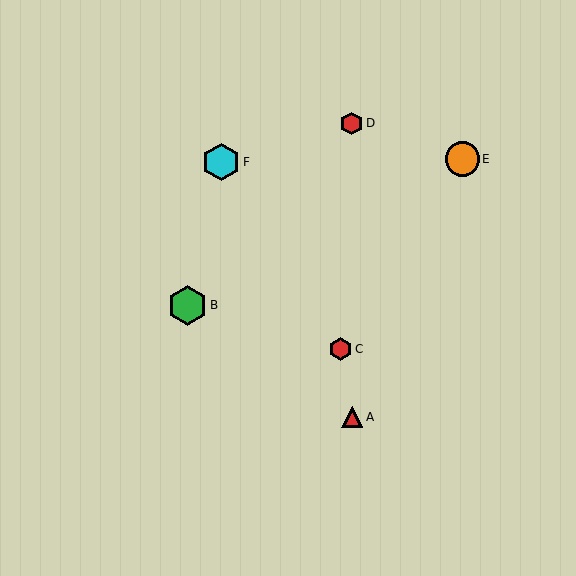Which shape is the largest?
The green hexagon (labeled B) is the largest.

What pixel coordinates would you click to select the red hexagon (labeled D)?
Click at (351, 123) to select the red hexagon D.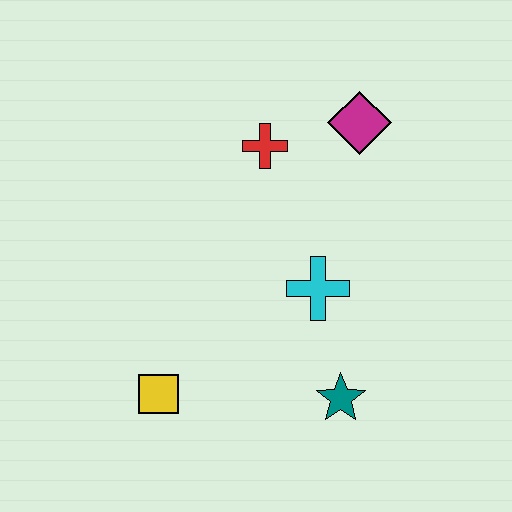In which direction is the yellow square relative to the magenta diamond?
The yellow square is below the magenta diamond.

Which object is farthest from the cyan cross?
The yellow square is farthest from the cyan cross.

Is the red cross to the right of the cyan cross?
No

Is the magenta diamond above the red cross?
Yes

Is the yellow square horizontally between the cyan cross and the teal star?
No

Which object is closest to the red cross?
The magenta diamond is closest to the red cross.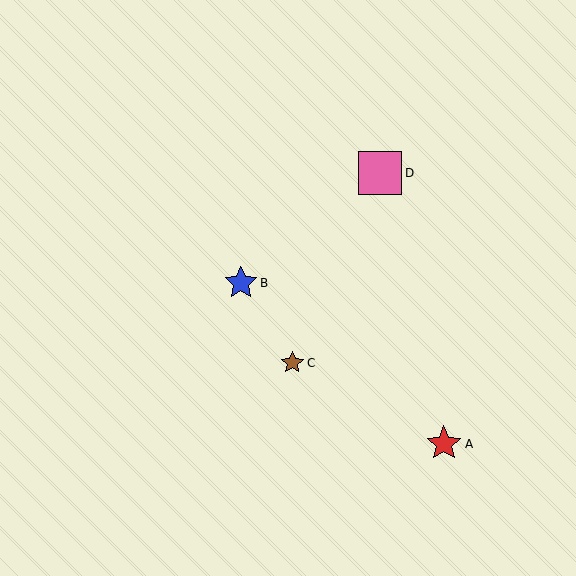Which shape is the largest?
The pink square (labeled D) is the largest.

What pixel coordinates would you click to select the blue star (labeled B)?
Click at (241, 283) to select the blue star B.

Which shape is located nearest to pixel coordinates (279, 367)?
The brown star (labeled C) at (292, 363) is nearest to that location.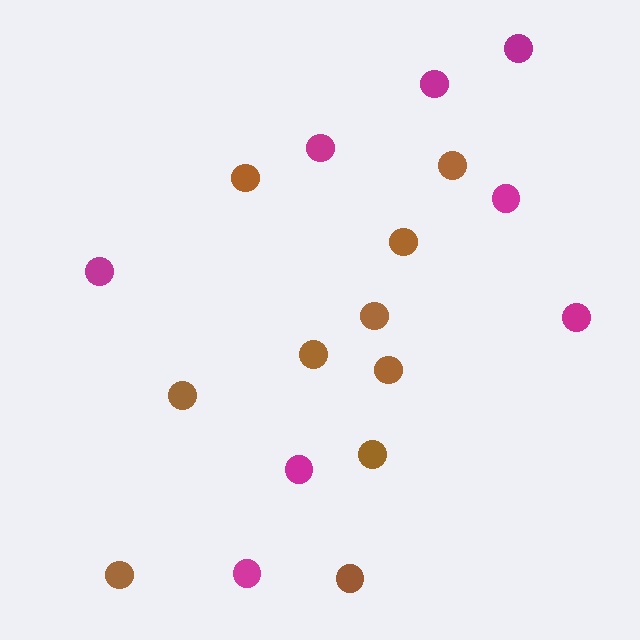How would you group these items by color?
There are 2 groups: one group of brown circles (10) and one group of magenta circles (8).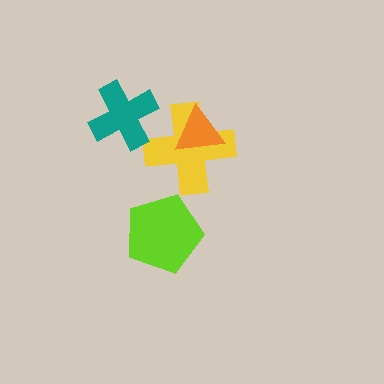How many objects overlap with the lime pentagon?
0 objects overlap with the lime pentagon.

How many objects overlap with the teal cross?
0 objects overlap with the teal cross.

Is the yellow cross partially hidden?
Yes, it is partially covered by another shape.